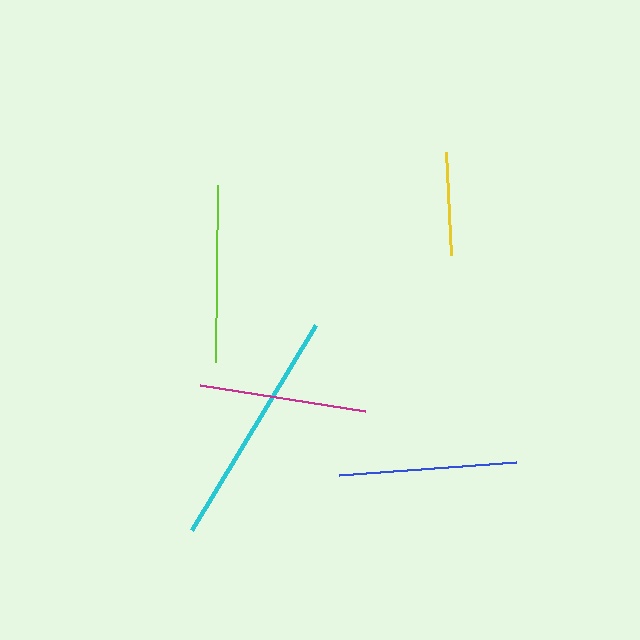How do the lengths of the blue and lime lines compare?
The blue and lime lines are approximately the same length.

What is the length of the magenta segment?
The magenta segment is approximately 167 pixels long.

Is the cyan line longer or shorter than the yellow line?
The cyan line is longer than the yellow line.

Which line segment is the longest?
The cyan line is the longest at approximately 240 pixels.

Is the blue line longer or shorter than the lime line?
The blue line is longer than the lime line.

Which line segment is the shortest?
The yellow line is the shortest at approximately 103 pixels.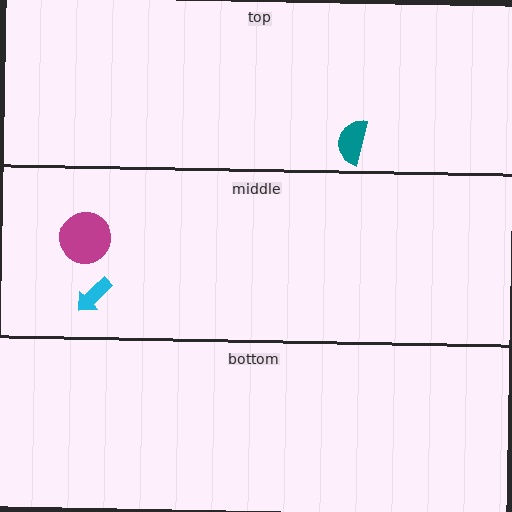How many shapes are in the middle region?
2.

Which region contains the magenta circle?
The middle region.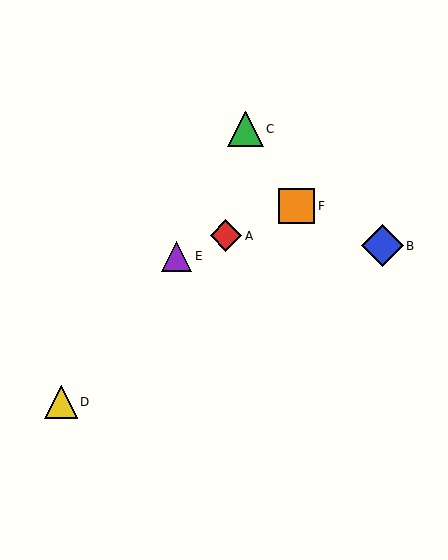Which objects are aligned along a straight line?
Objects A, E, F are aligned along a straight line.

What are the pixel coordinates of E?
Object E is at (177, 256).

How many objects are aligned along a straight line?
3 objects (A, E, F) are aligned along a straight line.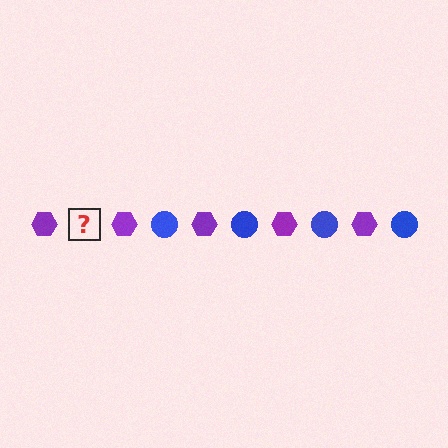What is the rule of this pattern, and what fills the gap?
The rule is that the pattern alternates between purple hexagon and blue circle. The gap should be filled with a blue circle.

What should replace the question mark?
The question mark should be replaced with a blue circle.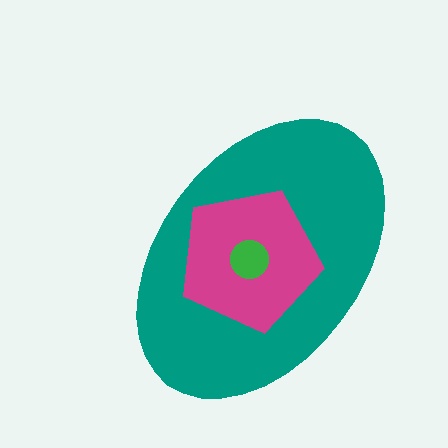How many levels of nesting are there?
3.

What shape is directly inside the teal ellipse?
The magenta pentagon.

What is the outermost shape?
The teal ellipse.